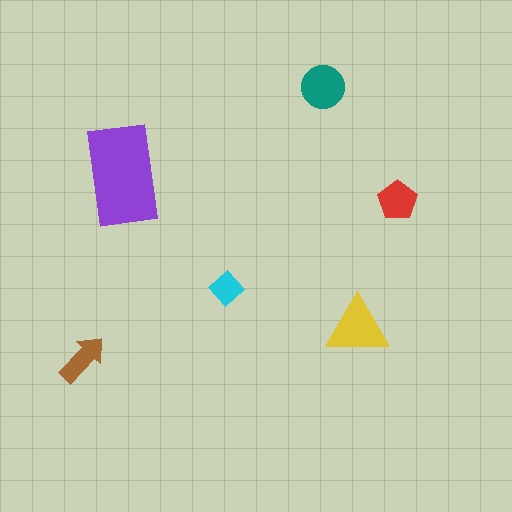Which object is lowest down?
The brown arrow is bottommost.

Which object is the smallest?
The cyan diamond.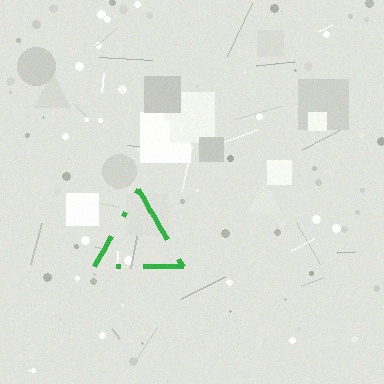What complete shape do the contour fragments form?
The contour fragments form a triangle.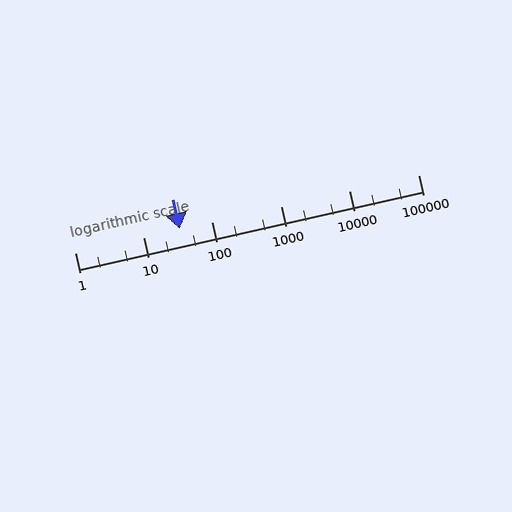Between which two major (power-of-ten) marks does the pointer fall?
The pointer is between 10 and 100.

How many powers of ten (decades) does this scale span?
The scale spans 5 decades, from 1 to 100000.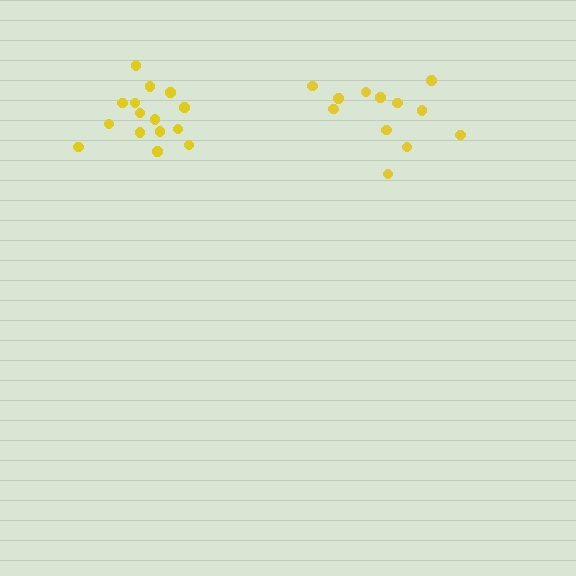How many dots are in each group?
Group 1: 12 dots, Group 2: 15 dots (27 total).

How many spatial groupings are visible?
There are 2 spatial groupings.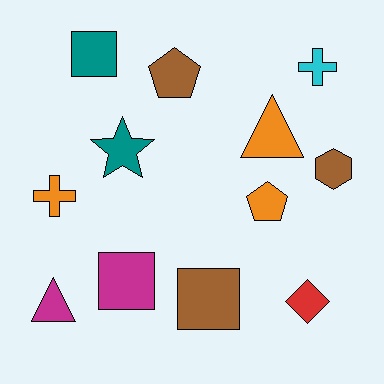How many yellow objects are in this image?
There are no yellow objects.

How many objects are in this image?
There are 12 objects.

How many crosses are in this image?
There are 2 crosses.